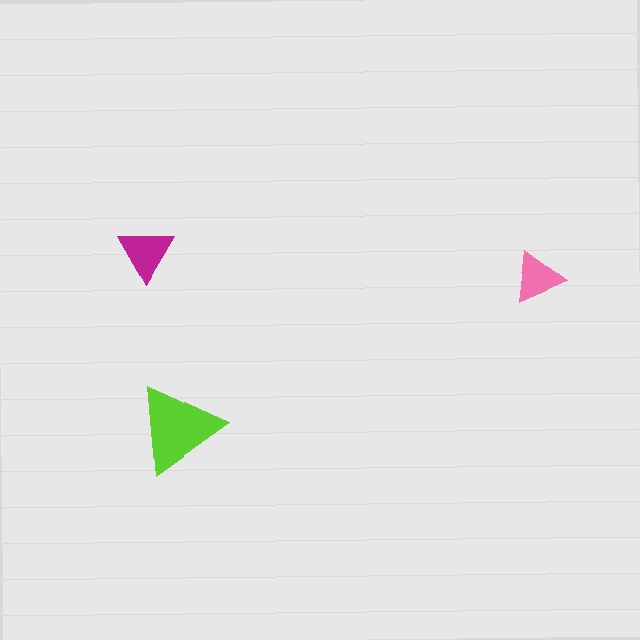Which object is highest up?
The magenta triangle is topmost.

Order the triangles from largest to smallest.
the lime one, the magenta one, the pink one.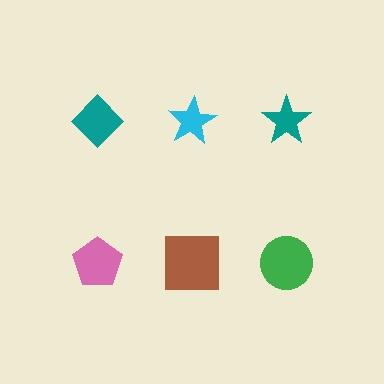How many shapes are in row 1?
3 shapes.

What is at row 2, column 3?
A green circle.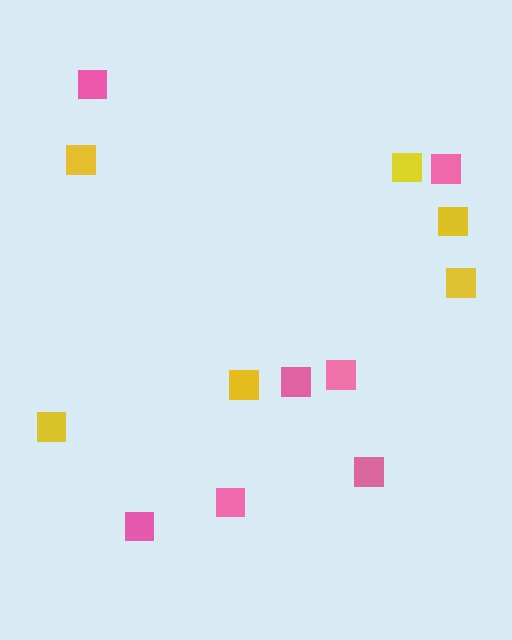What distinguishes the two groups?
There are 2 groups: one group of yellow squares (6) and one group of pink squares (7).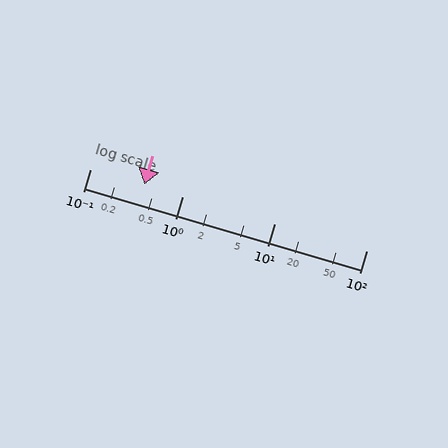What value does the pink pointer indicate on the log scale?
The pointer indicates approximately 0.39.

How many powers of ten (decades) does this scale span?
The scale spans 3 decades, from 0.1 to 100.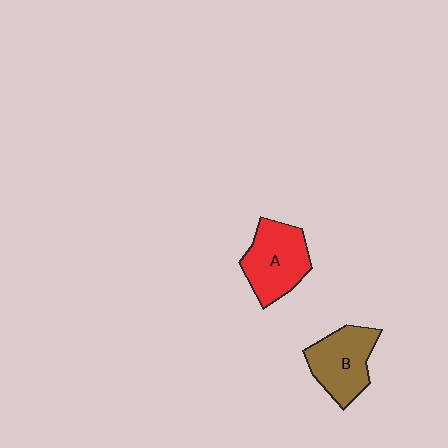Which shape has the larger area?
Shape A (red).